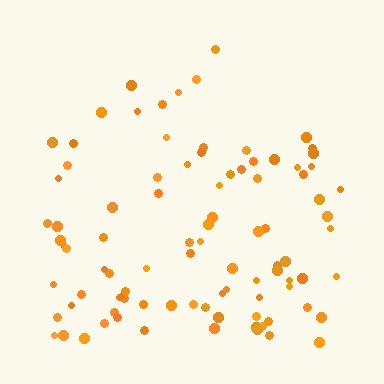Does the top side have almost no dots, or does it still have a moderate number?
Still a moderate number, just noticeably fewer than the bottom.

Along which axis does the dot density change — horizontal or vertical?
Vertical.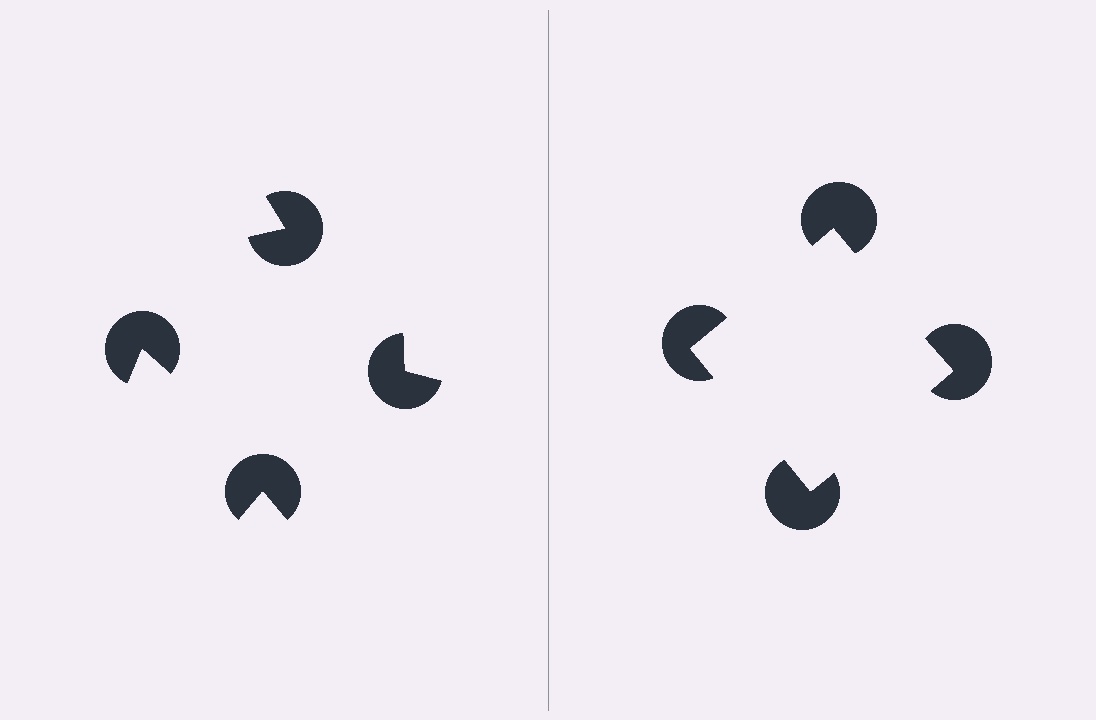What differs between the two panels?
The pac-man discs are positioned identically on both sides; only the wedge orientations differ. On the right they align to a square; on the left they are misaligned.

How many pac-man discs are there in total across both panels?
8 — 4 on each side.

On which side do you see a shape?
An illusory square appears on the right side. On the left side the wedge cuts are rotated, so no coherent shape forms.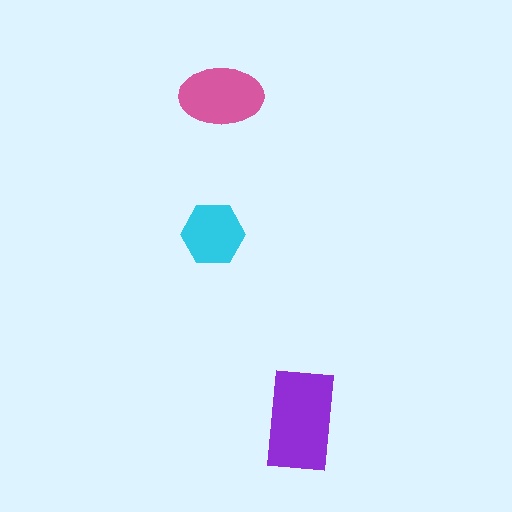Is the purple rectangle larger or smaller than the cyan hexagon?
Larger.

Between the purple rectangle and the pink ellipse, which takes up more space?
The purple rectangle.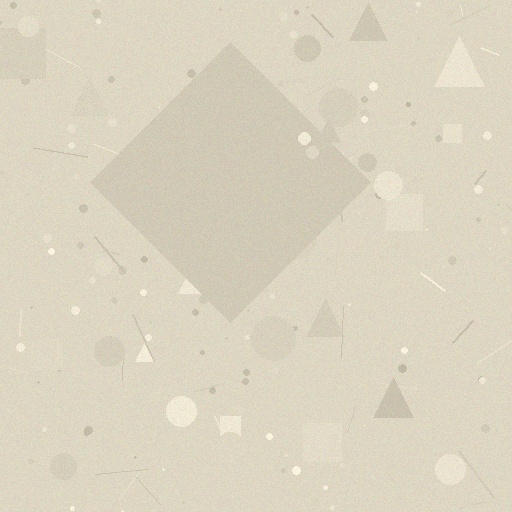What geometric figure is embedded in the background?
A diamond is embedded in the background.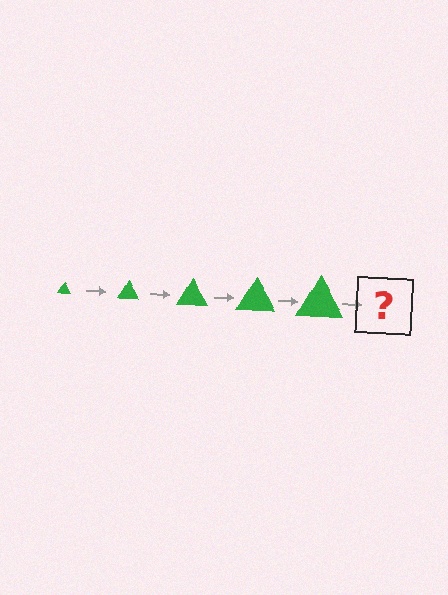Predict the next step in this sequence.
The next step is a green triangle, larger than the previous one.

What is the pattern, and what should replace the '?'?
The pattern is that the triangle gets progressively larger each step. The '?' should be a green triangle, larger than the previous one.